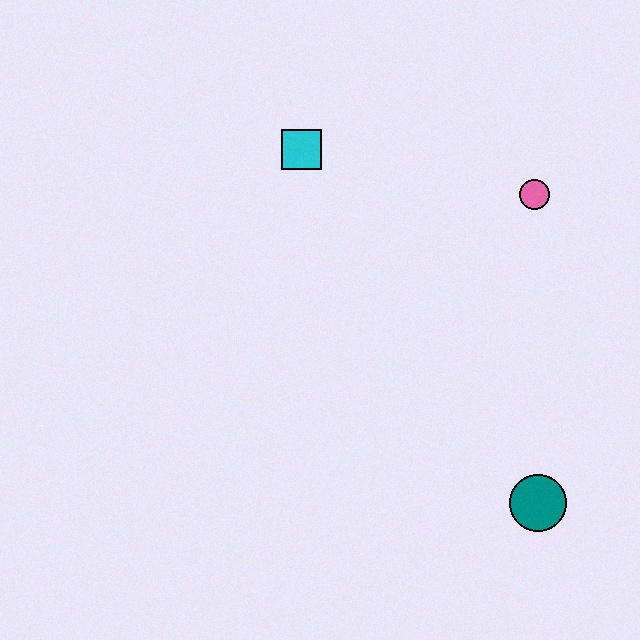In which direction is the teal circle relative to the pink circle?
The teal circle is below the pink circle.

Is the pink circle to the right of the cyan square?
Yes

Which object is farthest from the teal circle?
The cyan square is farthest from the teal circle.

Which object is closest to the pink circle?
The cyan square is closest to the pink circle.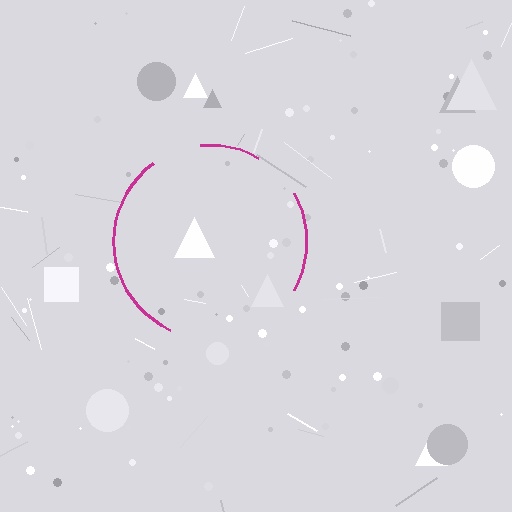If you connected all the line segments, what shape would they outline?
They would outline a circle.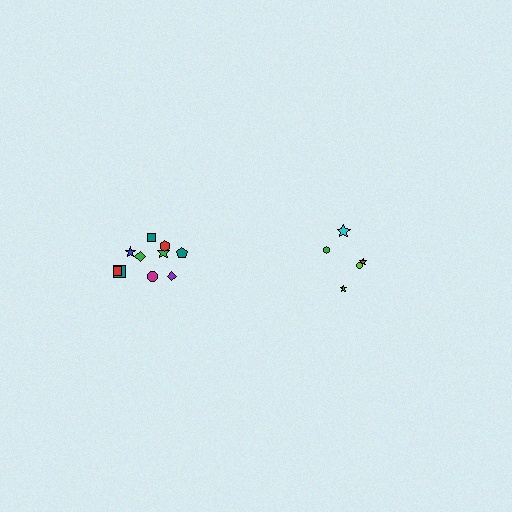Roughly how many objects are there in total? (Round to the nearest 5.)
Roughly 15 objects in total.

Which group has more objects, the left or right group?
The left group.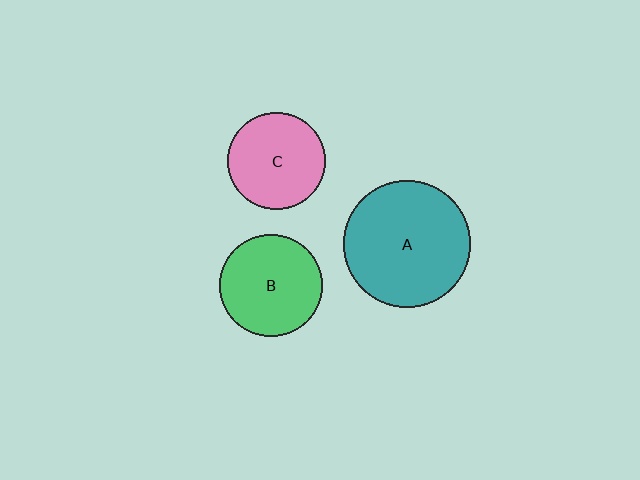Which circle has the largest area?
Circle A (teal).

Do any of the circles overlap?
No, none of the circles overlap.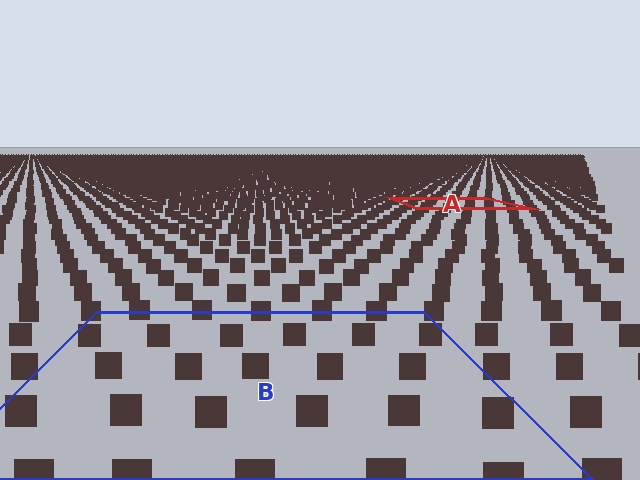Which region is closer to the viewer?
Region B is closer. The texture elements there are larger and more spread out.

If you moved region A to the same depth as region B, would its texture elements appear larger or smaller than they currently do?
They would appear larger. At a closer depth, the same texture elements are projected at a bigger on-screen size.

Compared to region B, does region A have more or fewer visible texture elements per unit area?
Region A has more texture elements per unit area — they are packed more densely because it is farther away.